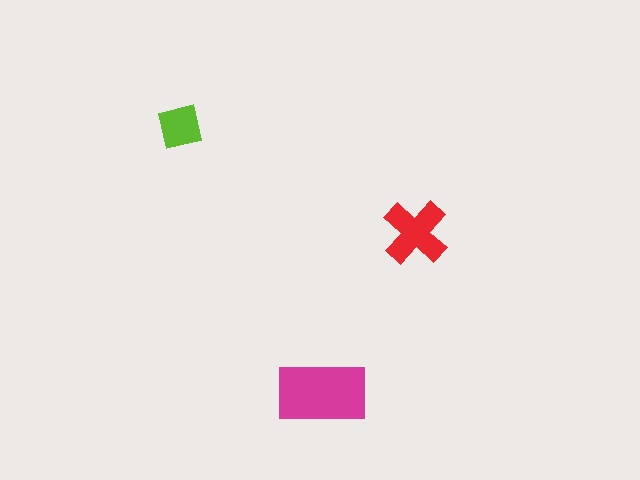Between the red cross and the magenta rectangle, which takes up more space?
The magenta rectangle.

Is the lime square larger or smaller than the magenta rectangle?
Smaller.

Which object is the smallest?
The lime square.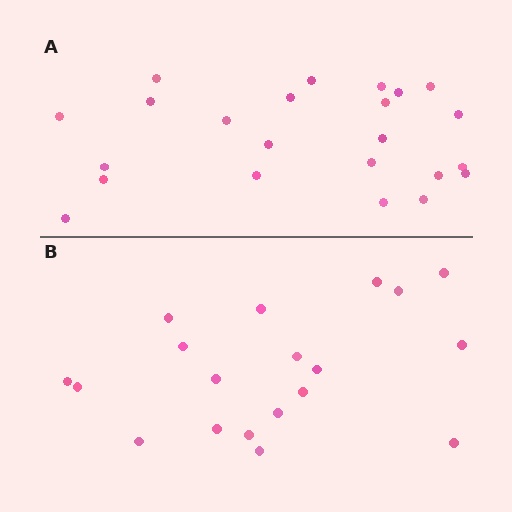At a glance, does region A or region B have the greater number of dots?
Region A (the top region) has more dots.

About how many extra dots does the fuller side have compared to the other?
Region A has about 4 more dots than region B.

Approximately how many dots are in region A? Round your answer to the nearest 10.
About 20 dots. (The exact count is 23, which rounds to 20.)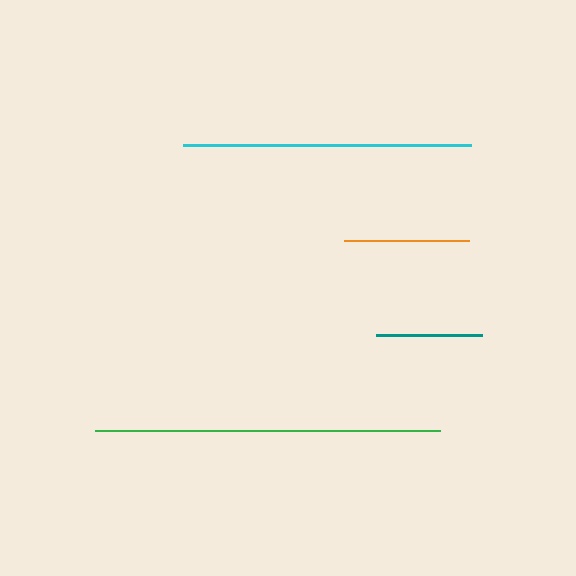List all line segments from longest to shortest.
From longest to shortest: green, cyan, orange, teal.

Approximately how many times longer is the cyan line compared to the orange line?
The cyan line is approximately 2.3 times the length of the orange line.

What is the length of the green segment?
The green segment is approximately 345 pixels long.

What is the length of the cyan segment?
The cyan segment is approximately 288 pixels long.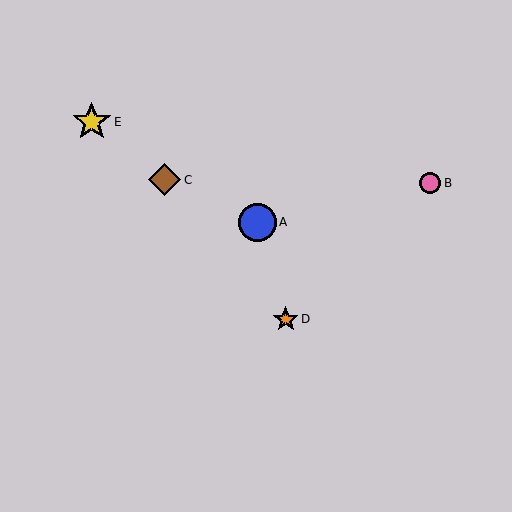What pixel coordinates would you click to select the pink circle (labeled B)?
Click at (430, 183) to select the pink circle B.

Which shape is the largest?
The yellow star (labeled E) is the largest.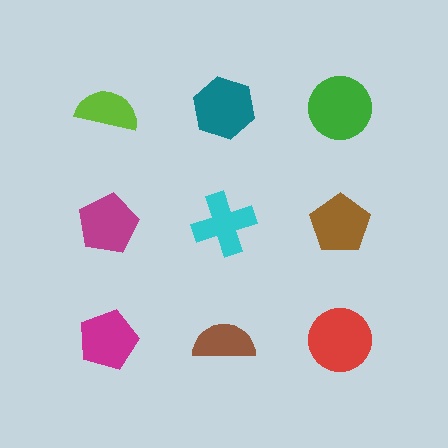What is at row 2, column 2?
A cyan cross.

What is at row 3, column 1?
A magenta pentagon.